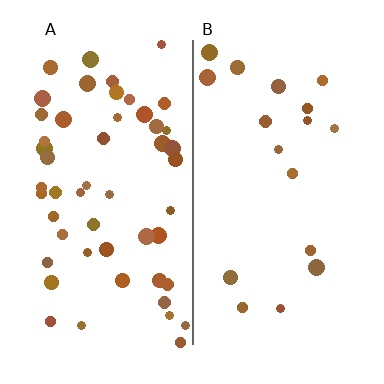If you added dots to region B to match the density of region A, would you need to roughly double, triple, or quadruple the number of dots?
Approximately triple.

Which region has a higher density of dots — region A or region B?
A (the left).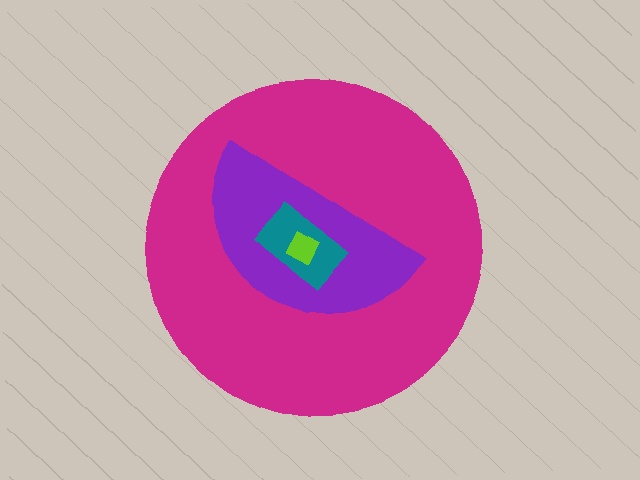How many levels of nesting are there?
4.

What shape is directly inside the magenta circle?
The purple semicircle.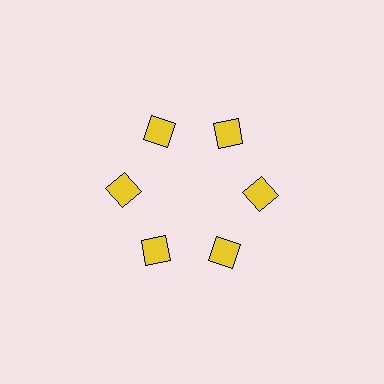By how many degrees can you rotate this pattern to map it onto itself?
The pattern maps onto itself every 60 degrees of rotation.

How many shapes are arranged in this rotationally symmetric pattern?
There are 6 shapes, arranged in 6 groups of 1.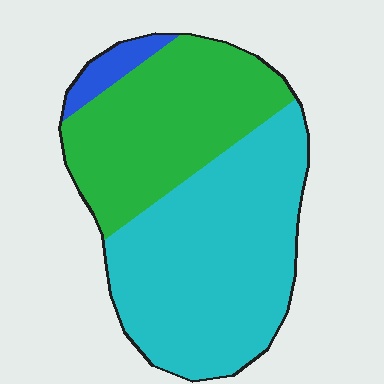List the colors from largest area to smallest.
From largest to smallest: cyan, green, blue.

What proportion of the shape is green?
Green takes up about two fifths (2/5) of the shape.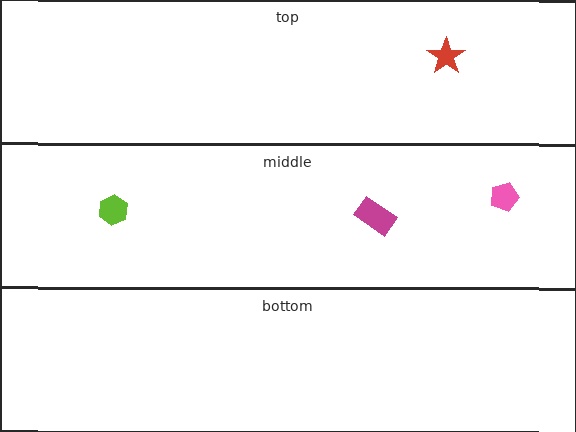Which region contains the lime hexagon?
The middle region.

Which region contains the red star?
The top region.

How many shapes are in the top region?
1.